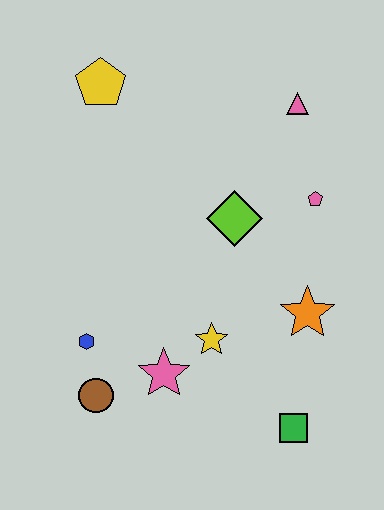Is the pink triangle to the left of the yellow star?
No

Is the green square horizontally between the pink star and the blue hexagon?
No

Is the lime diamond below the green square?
No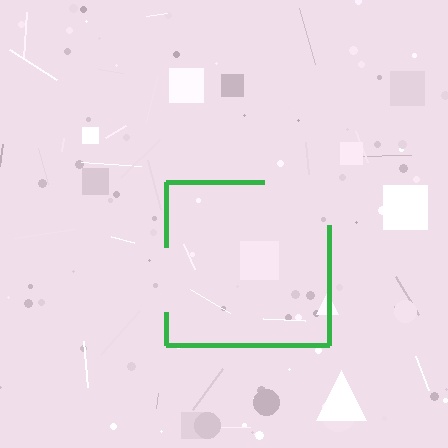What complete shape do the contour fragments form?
The contour fragments form a square.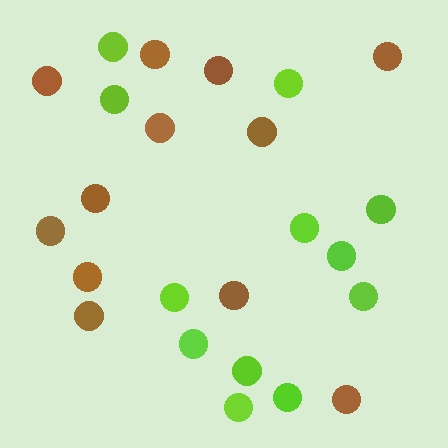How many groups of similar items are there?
There are 2 groups: one group of brown circles (12) and one group of lime circles (12).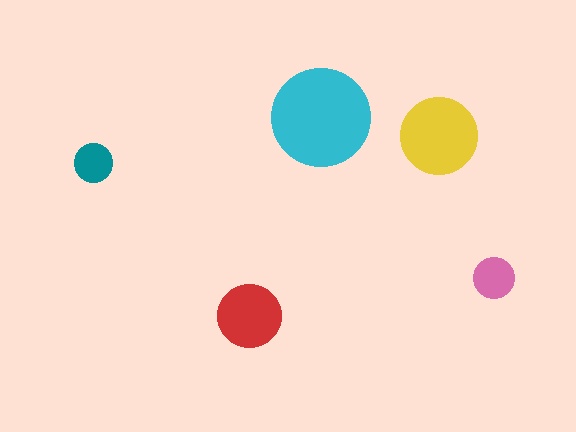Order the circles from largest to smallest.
the cyan one, the yellow one, the red one, the pink one, the teal one.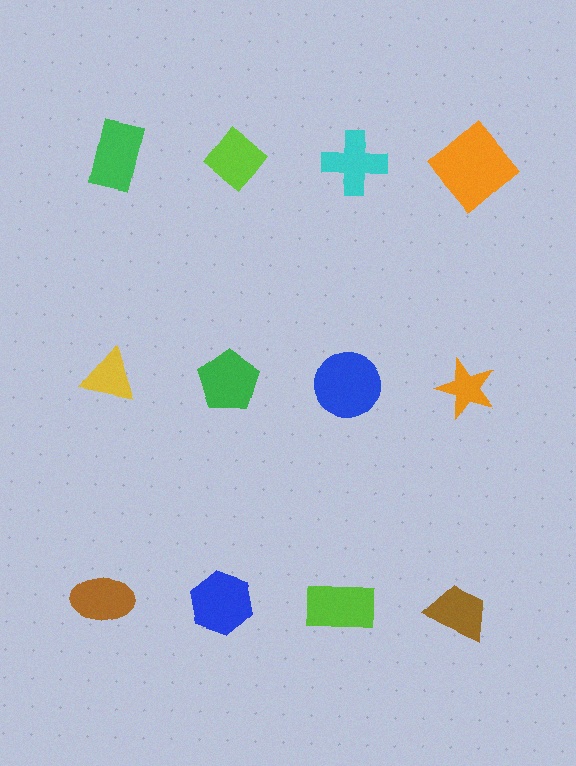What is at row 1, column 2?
A lime diamond.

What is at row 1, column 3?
A cyan cross.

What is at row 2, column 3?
A blue circle.